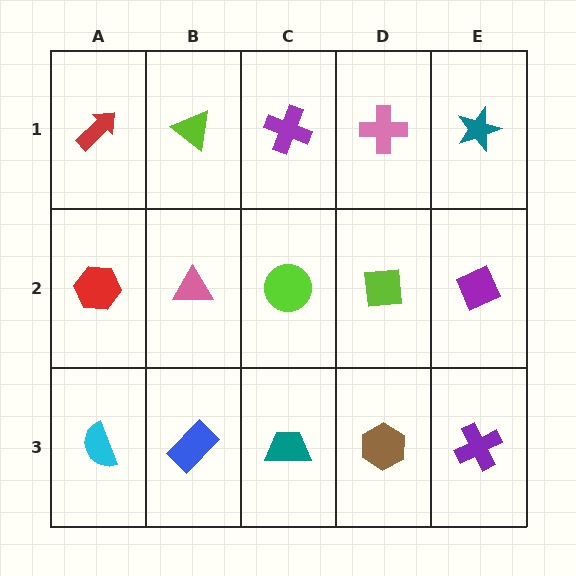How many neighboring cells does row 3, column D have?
3.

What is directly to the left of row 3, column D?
A teal trapezoid.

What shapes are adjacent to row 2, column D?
A pink cross (row 1, column D), a brown hexagon (row 3, column D), a lime circle (row 2, column C), a purple diamond (row 2, column E).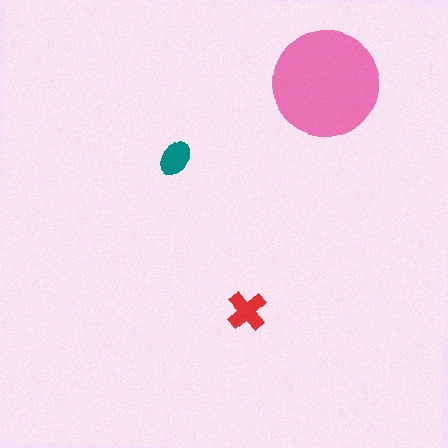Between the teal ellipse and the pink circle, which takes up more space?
The pink circle.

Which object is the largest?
The pink circle.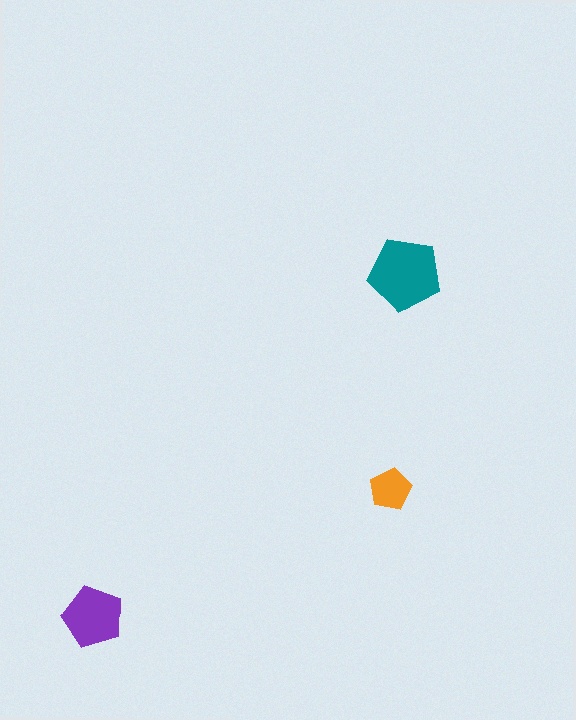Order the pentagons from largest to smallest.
the teal one, the purple one, the orange one.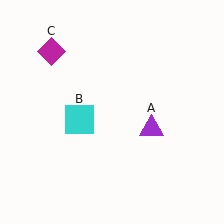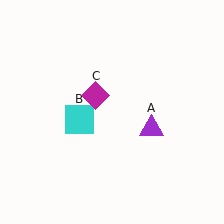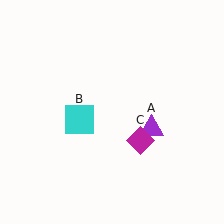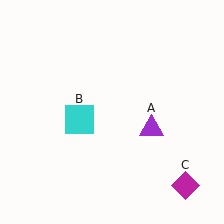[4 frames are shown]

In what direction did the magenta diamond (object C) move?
The magenta diamond (object C) moved down and to the right.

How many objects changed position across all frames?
1 object changed position: magenta diamond (object C).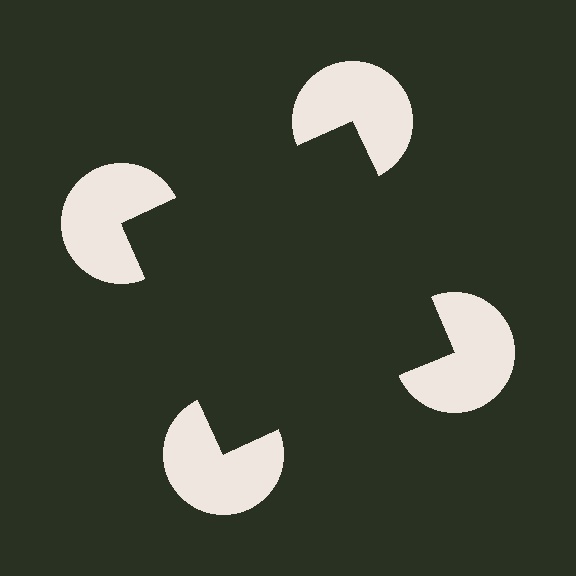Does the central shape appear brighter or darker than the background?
It typically appears slightly darker than the background, even though no actual brightness change is drawn.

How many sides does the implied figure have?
4 sides.